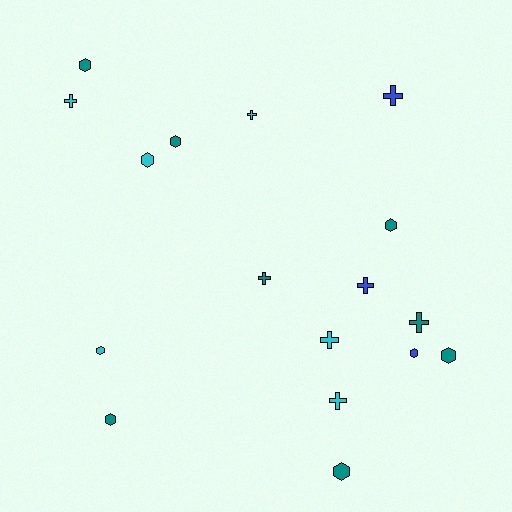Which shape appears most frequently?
Hexagon, with 9 objects.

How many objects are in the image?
There are 17 objects.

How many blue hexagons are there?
There is 1 blue hexagon.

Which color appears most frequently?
Teal, with 8 objects.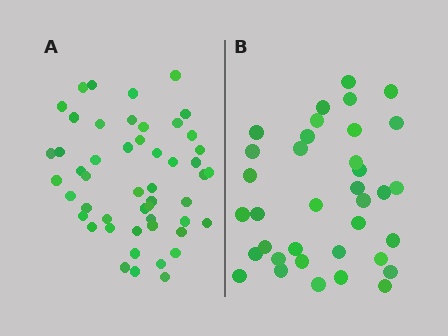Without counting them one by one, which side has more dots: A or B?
Region A (the left region) has more dots.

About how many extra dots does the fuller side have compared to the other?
Region A has approximately 15 more dots than region B.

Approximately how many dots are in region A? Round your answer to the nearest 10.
About 50 dots.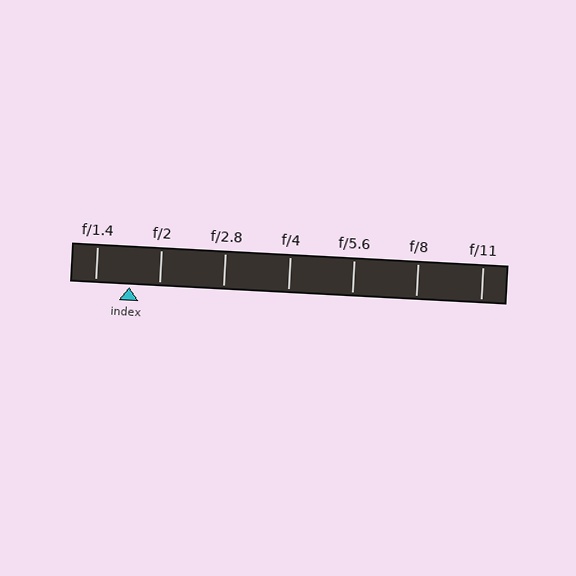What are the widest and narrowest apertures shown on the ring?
The widest aperture shown is f/1.4 and the narrowest is f/11.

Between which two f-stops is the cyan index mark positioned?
The index mark is between f/1.4 and f/2.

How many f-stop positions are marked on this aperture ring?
There are 7 f-stop positions marked.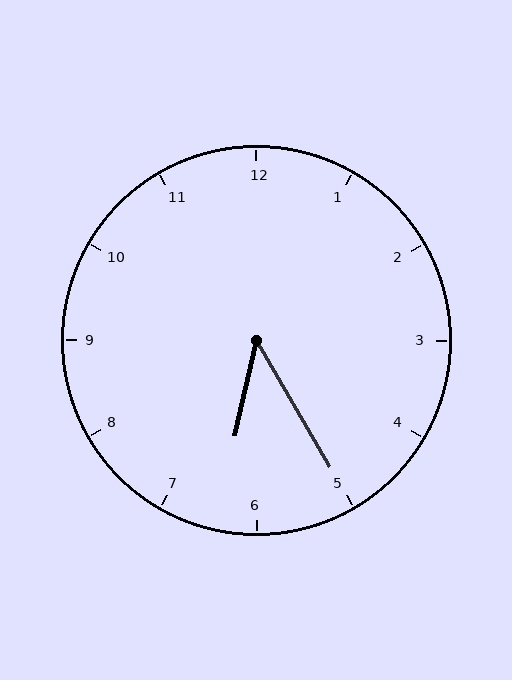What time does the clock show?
6:25.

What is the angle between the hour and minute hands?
Approximately 42 degrees.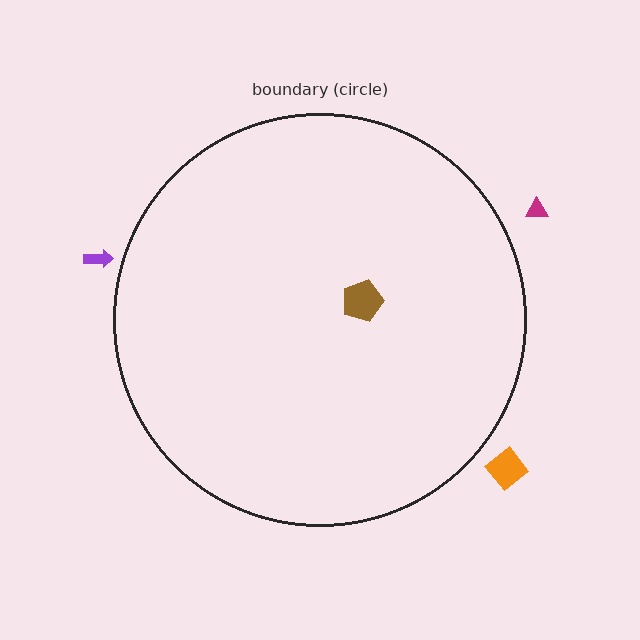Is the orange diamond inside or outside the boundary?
Outside.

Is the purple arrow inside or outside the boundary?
Outside.